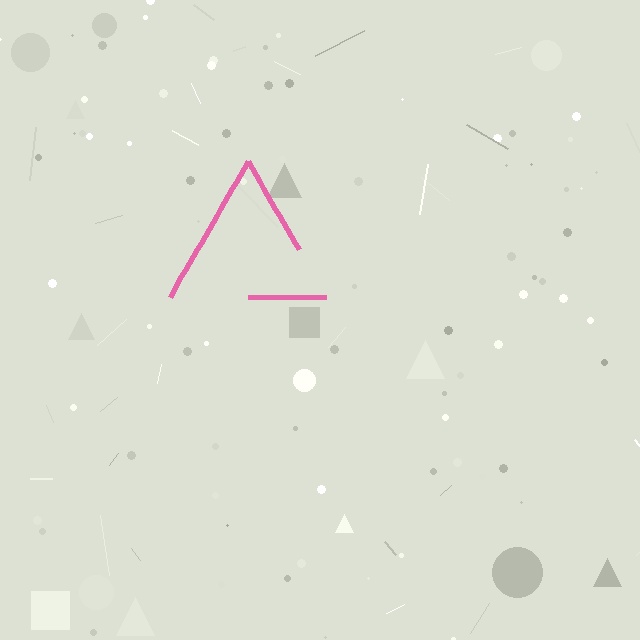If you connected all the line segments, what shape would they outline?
They would outline a triangle.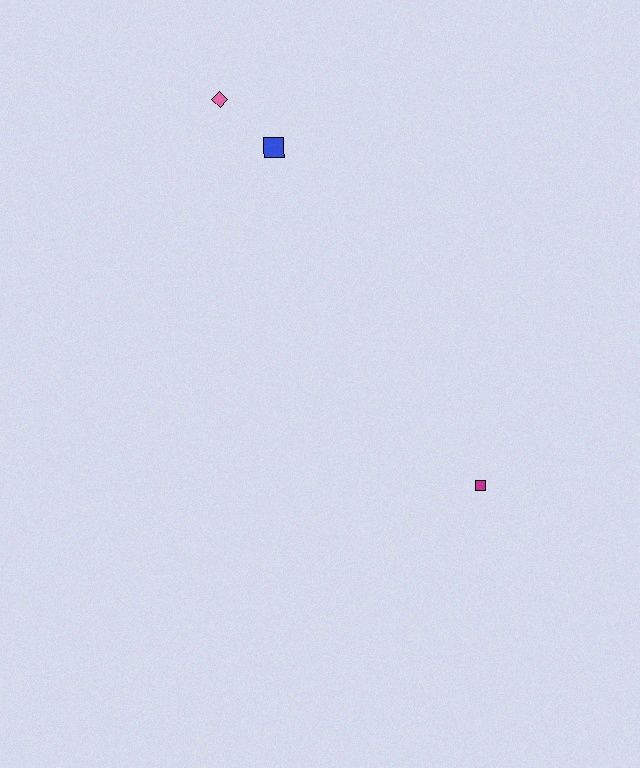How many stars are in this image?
There are no stars.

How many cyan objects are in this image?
There are no cyan objects.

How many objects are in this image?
There are 3 objects.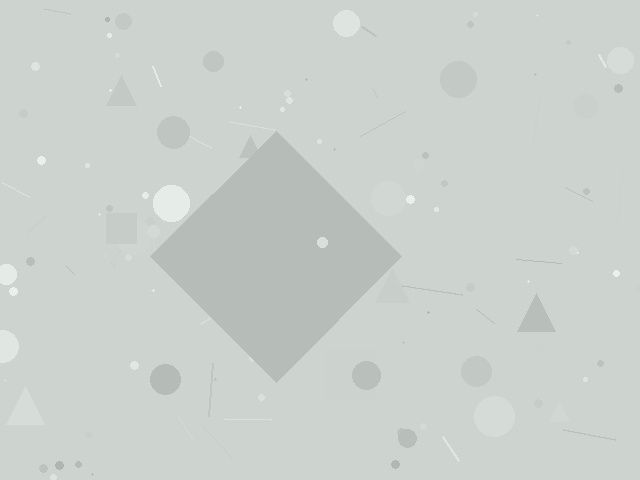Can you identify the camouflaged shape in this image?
The camouflaged shape is a diamond.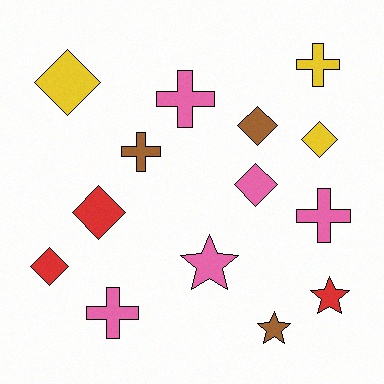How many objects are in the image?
There are 14 objects.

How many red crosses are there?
There are no red crosses.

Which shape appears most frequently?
Diamond, with 6 objects.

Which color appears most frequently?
Pink, with 5 objects.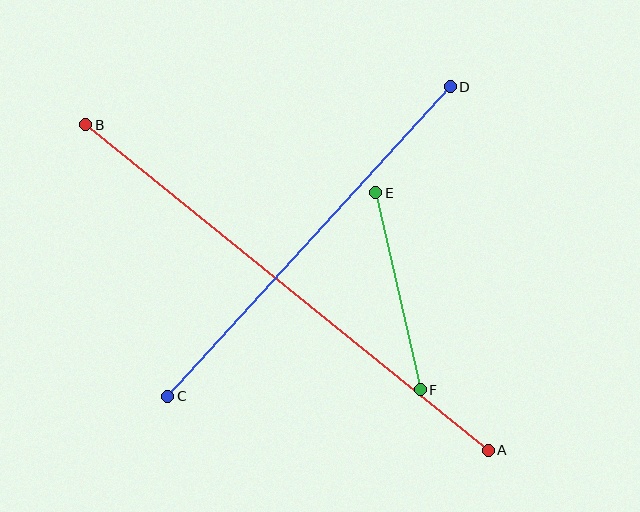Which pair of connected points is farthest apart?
Points A and B are farthest apart.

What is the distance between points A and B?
The distance is approximately 518 pixels.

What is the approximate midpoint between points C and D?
The midpoint is at approximately (309, 241) pixels.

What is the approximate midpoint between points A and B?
The midpoint is at approximately (287, 287) pixels.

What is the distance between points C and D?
The distance is approximately 419 pixels.